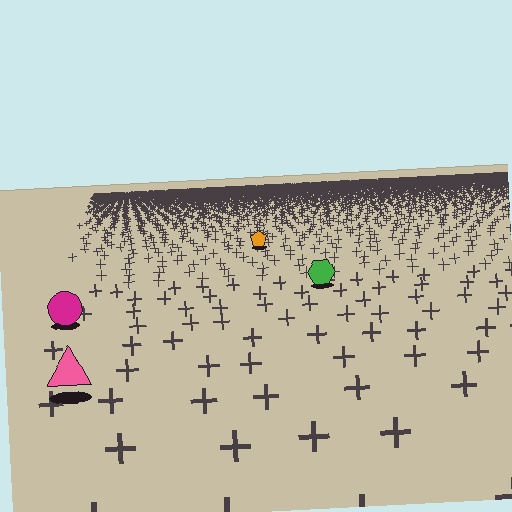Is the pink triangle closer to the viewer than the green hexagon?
Yes. The pink triangle is closer — you can tell from the texture gradient: the ground texture is coarser near it.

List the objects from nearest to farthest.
From nearest to farthest: the pink triangle, the magenta circle, the green hexagon, the orange pentagon.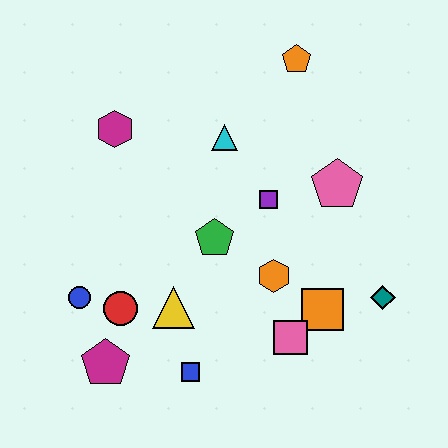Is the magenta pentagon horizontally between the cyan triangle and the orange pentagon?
No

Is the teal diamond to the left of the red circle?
No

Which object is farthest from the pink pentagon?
The magenta pentagon is farthest from the pink pentagon.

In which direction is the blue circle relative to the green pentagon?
The blue circle is to the left of the green pentagon.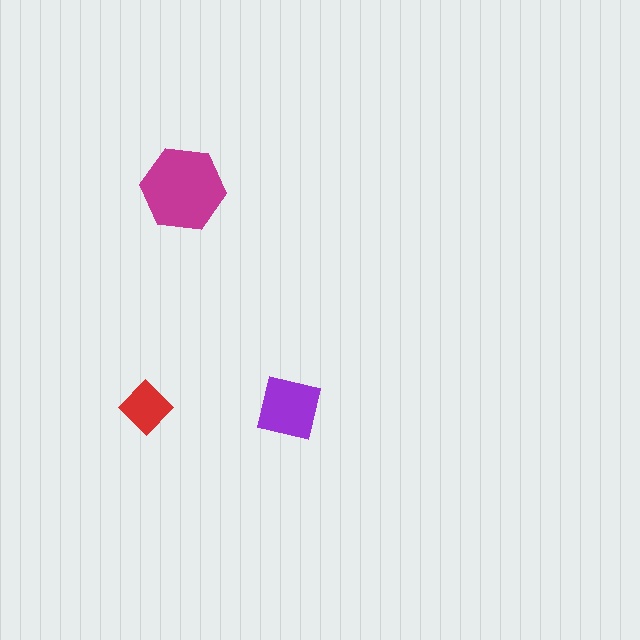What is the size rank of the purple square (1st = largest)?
2nd.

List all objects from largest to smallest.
The magenta hexagon, the purple square, the red diamond.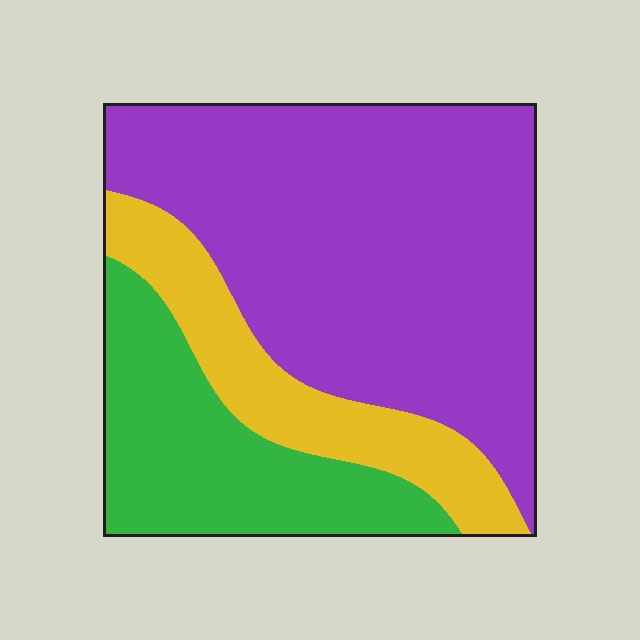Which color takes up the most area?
Purple, at roughly 60%.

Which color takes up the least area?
Yellow, at roughly 20%.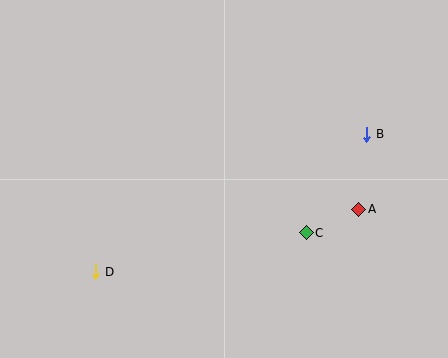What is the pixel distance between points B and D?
The distance between B and D is 303 pixels.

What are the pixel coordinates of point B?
Point B is at (367, 134).